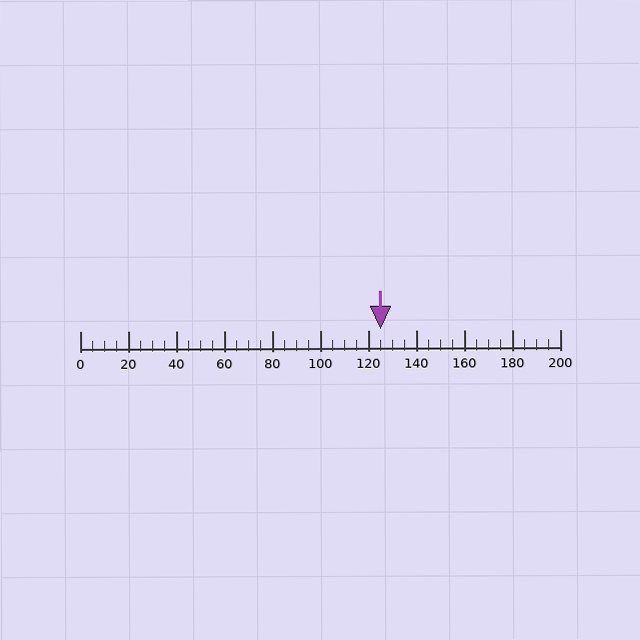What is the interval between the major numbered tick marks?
The major tick marks are spaced 20 units apart.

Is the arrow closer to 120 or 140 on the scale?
The arrow is closer to 120.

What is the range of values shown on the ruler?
The ruler shows values from 0 to 200.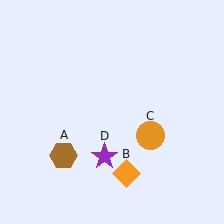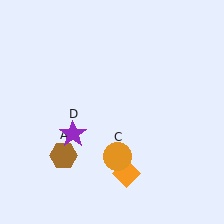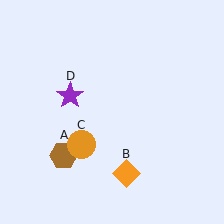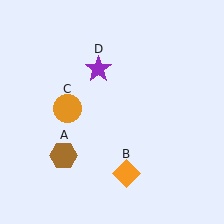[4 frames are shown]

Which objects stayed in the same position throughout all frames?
Brown hexagon (object A) and orange diamond (object B) remained stationary.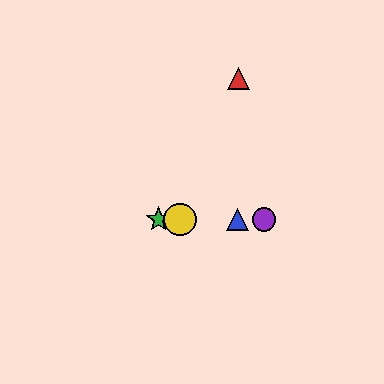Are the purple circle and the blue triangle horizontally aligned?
Yes, both are at y≈219.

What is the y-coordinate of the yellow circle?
The yellow circle is at y≈219.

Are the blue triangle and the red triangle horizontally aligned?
No, the blue triangle is at y≈219 and the red triangle is at y≈79.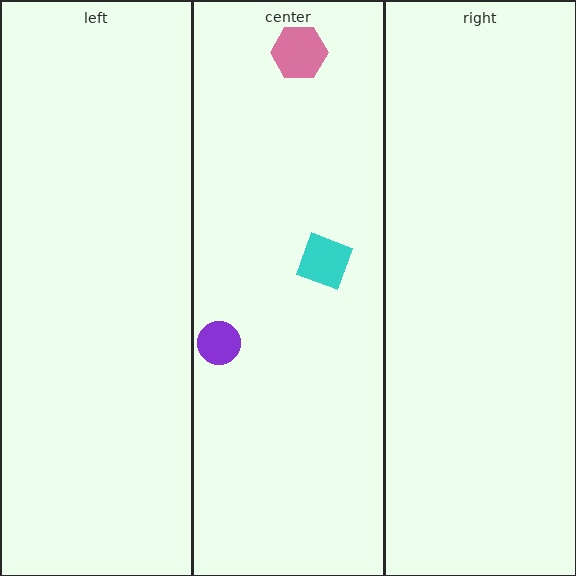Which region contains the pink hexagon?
The center region.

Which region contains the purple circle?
The center region.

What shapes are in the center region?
The purple circle, the cyan square, the pink hexagon.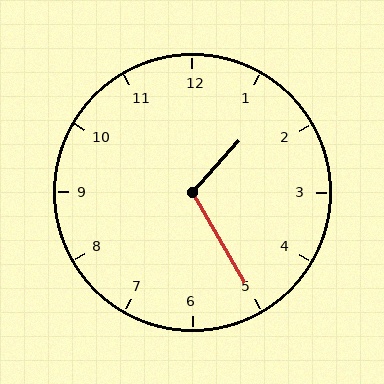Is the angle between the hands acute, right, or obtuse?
It is obtuse.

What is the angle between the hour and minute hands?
Approximately 108 degrees.